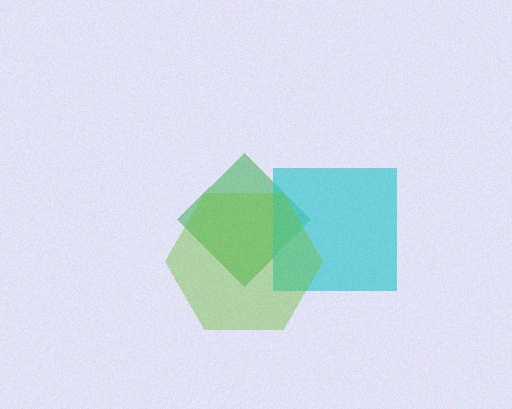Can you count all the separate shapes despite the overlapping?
Yes, there are 3 separate shapes.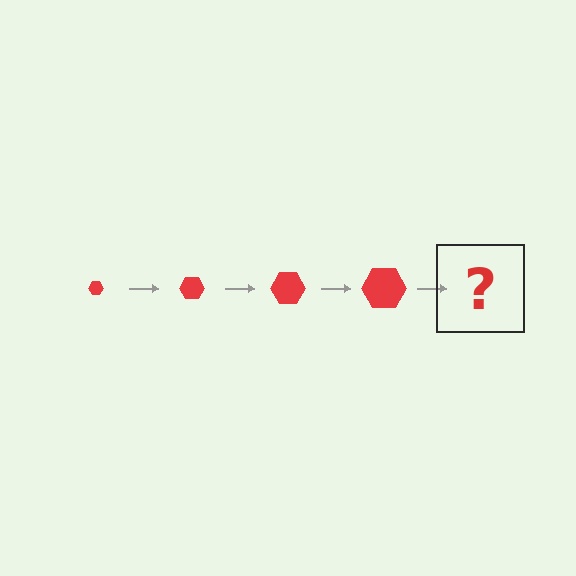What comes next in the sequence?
The next element should be a red hexagon, larger than the previous one.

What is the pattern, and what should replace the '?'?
The pattern is that the hexagon gets progressively larger each step. The '?' should be a red hexagon, larger than the previous one.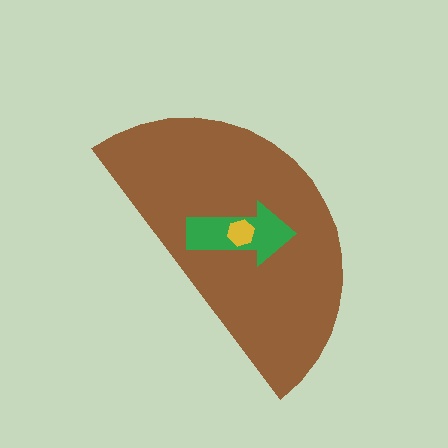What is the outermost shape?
The brown semicircle.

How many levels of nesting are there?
3.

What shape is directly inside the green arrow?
The yellow hexagon.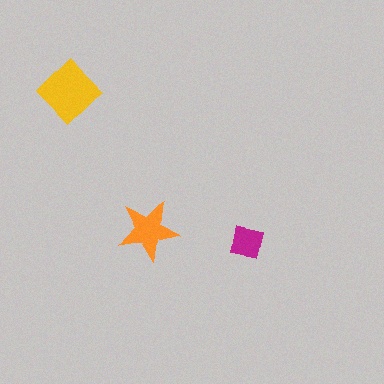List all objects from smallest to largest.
The magenta square, the orange star, the yellow diamond.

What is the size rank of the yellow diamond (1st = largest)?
1st.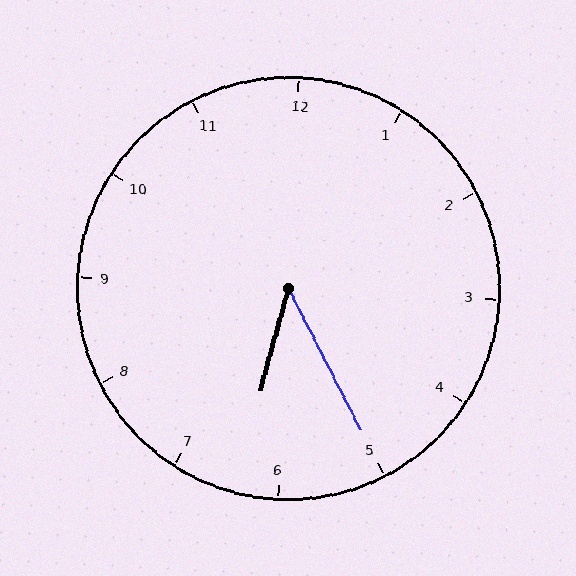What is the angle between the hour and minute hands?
Approximately 42 degrees.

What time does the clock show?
6:25.